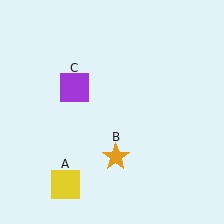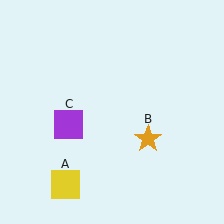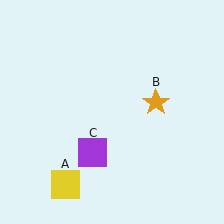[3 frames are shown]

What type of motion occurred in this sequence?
The orange star (object B), purple square (object C) rotated counterclockwise around the center of the scene.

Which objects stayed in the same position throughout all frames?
Yellow square (object A) remained stationary.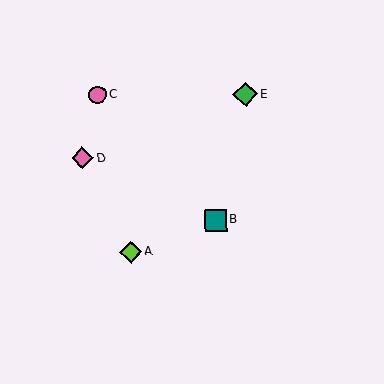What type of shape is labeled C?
Shape C is a pink circle.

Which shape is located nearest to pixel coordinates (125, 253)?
The lime diamond (labeled A) at (131, 252) is nearest to that location.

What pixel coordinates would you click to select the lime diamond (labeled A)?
Click at (131, 252) to select the lime diamond A.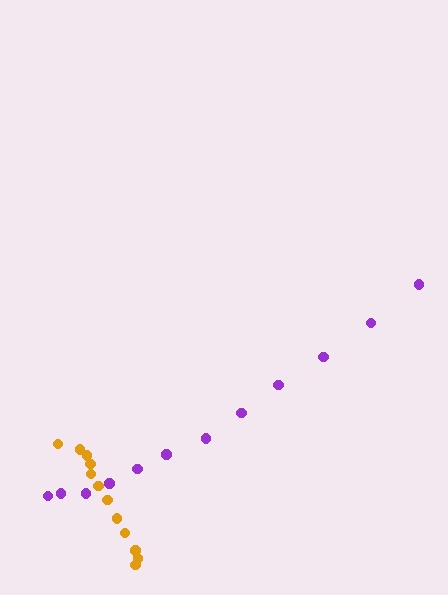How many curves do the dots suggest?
There are 2 distinct paths.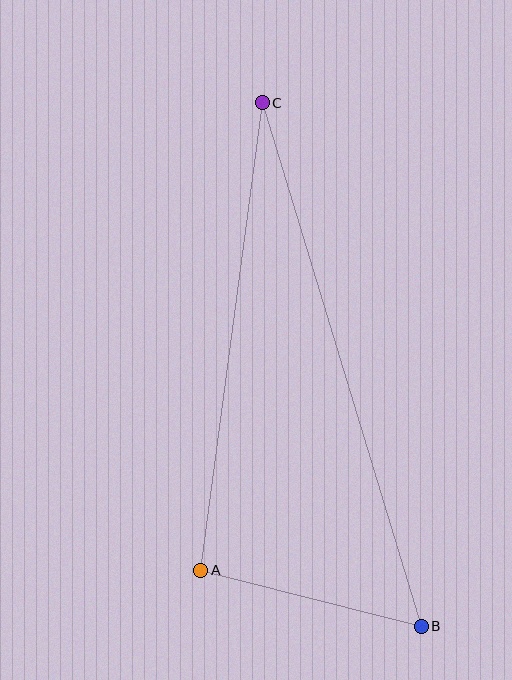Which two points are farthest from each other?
Points B and C are farthest from each other.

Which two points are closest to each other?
Points A and B are closest to each other.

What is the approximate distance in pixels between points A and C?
The distance between A and C is approximately 472 pixels.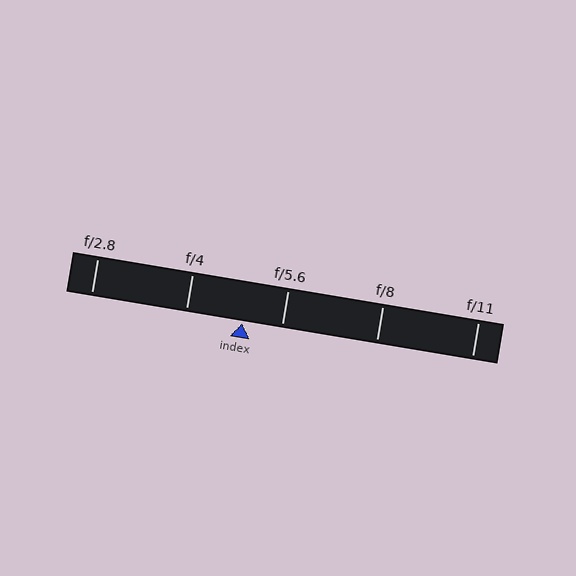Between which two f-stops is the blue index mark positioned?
The index mark is between f/4 and f/5.6.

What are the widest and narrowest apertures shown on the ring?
The widest aperture shown is f/2.8 and the narrowest is f/11.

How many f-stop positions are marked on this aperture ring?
There are 5 f-stop positions marked.